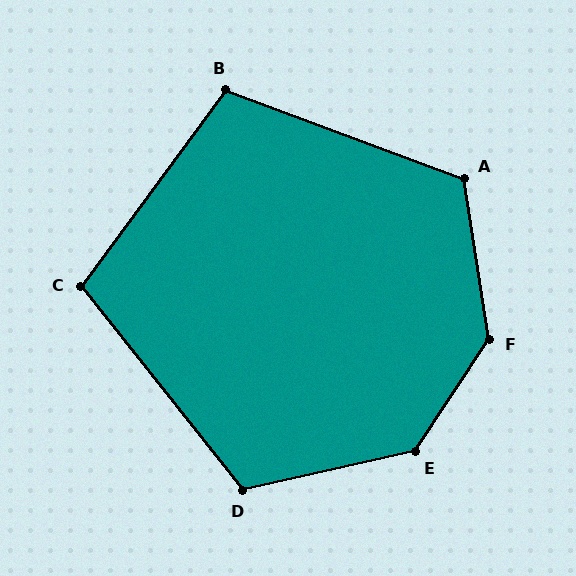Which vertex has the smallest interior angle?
C, at approximately 105 degrees.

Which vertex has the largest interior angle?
F, at approximately 138 degrees.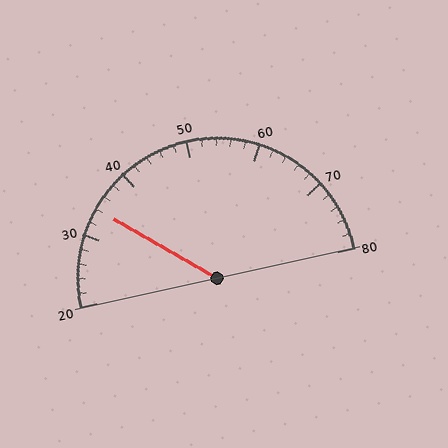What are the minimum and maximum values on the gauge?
The gauge ranges from 20 to 80.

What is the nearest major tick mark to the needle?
The nearest major tick mark is 30.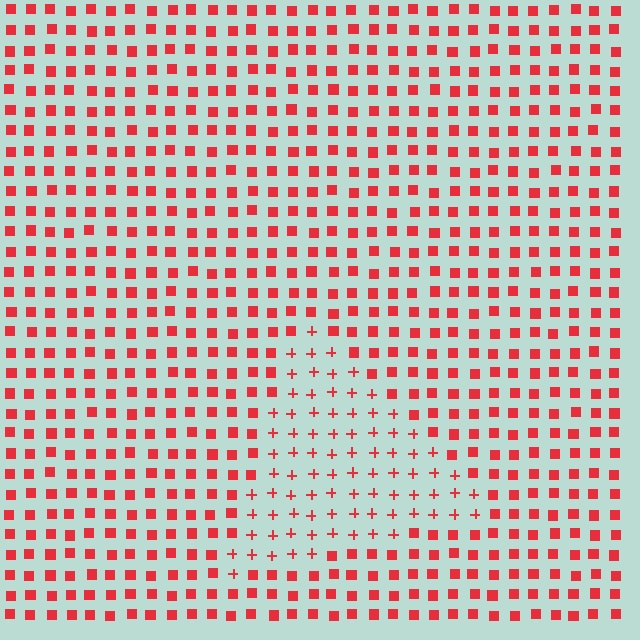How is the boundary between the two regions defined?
The boundary is defined by a change in element shape: plus signs inside vs. squares outside. All elements share the same color and spacing.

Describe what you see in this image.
The image is filled with small red elements arranged in a uniform grid. A triangle-shaped region contains plus signs, while the surrounding area contains squares. The boundary is defined purely by the change in element shape.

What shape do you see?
I see a triangle.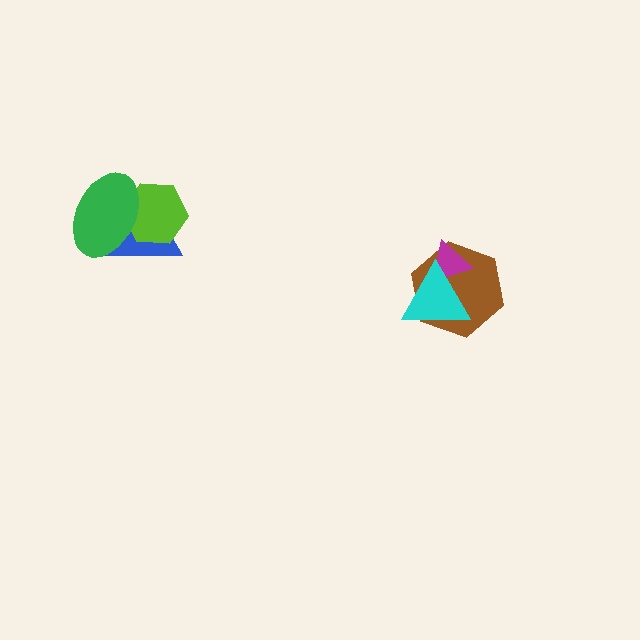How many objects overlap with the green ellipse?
2 objects overlap with the green ellipse.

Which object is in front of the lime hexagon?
The green ellipse is in front of the lime hexagon.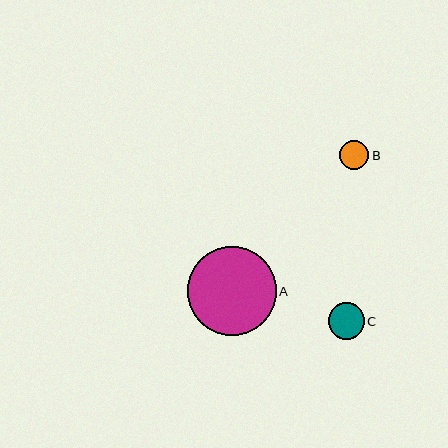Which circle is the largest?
Circle A is the largest with a size of approximately 89 pixels.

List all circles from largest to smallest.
From largest to smallest: A, C, B.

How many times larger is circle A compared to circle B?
Circle A is approximately 3.1 times the size of circle B.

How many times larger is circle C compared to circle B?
Circle C is approximately 1.3 times the size of circle B.